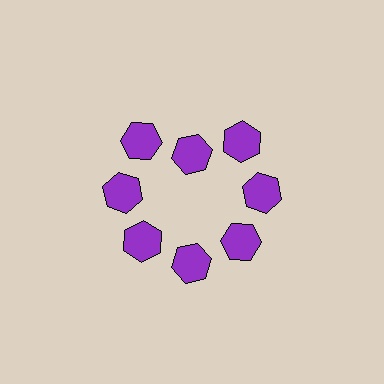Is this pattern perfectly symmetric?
No. The 8 purple hexagons are arranged in a ring, but one element near the 12 o'clock position is pulled inward toward the center, breaking the 8-fold rotational symmetry.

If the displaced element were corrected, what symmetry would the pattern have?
It would have 8-fold rotational symmetry — the pattern would map onto itself every 45 degrees.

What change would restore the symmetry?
The symmetry would be restored by moving it outward, back onto the ring so that all 8 hexagons sit at equal angles and equal distance from the center.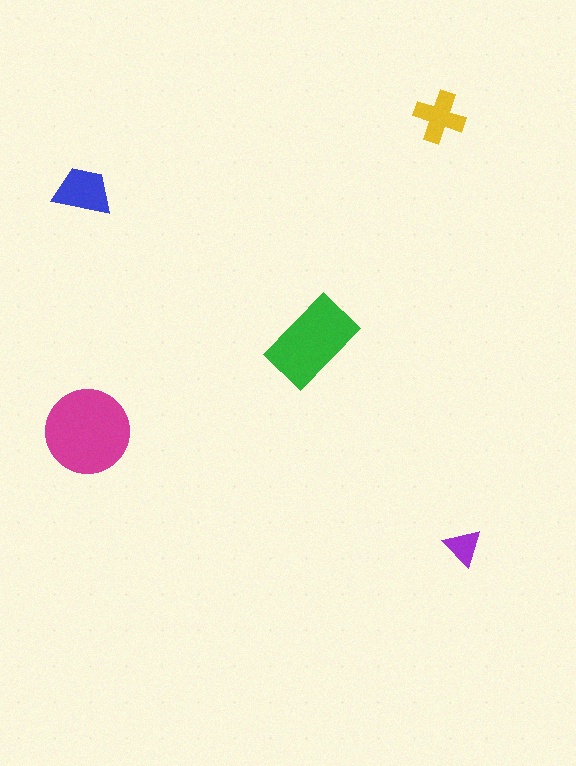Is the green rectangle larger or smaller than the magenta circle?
Smaller.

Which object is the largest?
The magenta circle.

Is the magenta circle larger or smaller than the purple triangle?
Larger.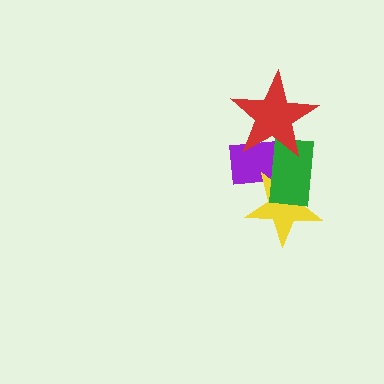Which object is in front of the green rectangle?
The red star is in front of the green rectangle.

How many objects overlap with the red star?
2 objects overlap with the red star.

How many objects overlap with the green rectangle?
3 objects overlap with the green rectangle.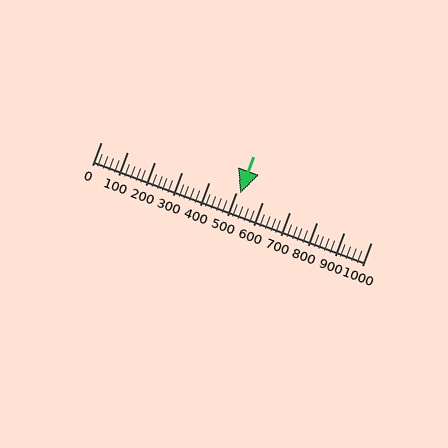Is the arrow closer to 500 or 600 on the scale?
The arrow is closer to 500.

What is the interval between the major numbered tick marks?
The major tick marks are spaced 100 units apart.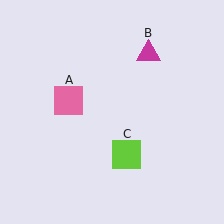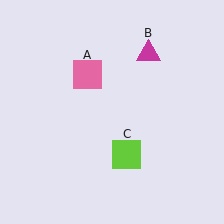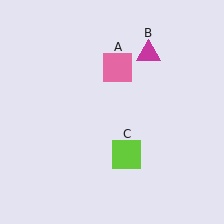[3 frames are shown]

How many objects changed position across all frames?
1 object changed position: pink square (object A).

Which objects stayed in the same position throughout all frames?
Magenta triangle (object B) and lime square (object C) remained stationary.